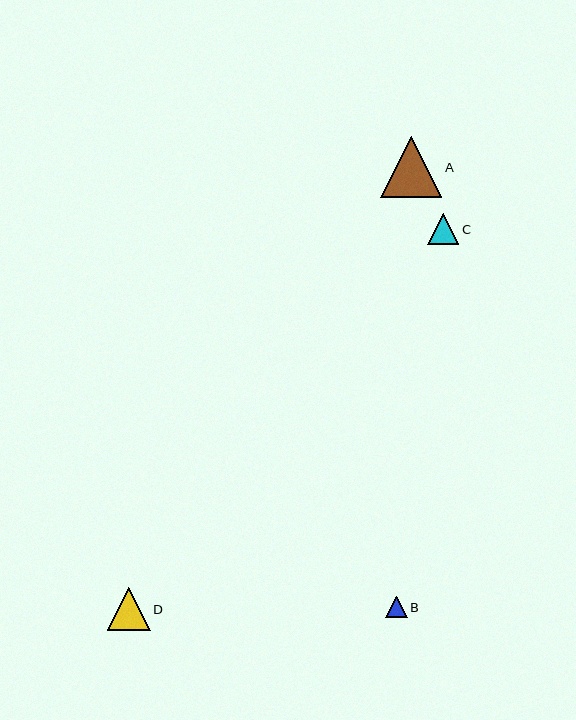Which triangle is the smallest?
Triangle B is the smallest with a size of approximately 22 pixels.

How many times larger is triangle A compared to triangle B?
Triangle A is approximately 2.8 times the size of triangle B.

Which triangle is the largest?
Triangle A is the largest with a size of approximately 61 pixels.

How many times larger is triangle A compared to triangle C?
Triangle A is approximately 2.0 times the size of triangle C.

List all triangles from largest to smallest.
From largest to smallest: A, D, C, B.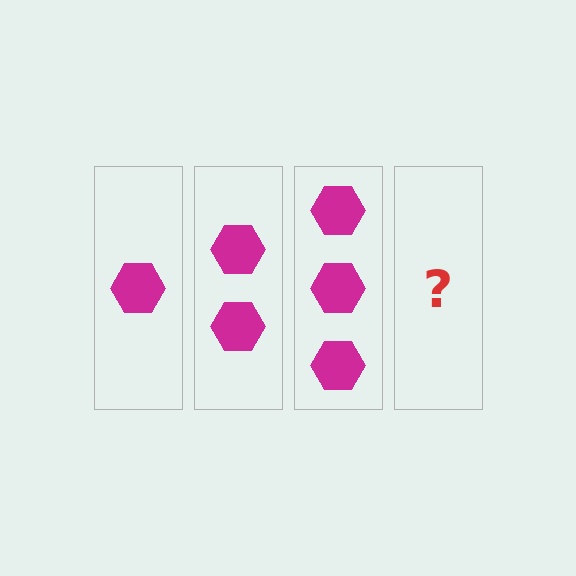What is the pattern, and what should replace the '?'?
The pattern is that each step adds one more hexagon. The '?' should be 4 hexagons.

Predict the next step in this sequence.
The next step is 4 hexagons.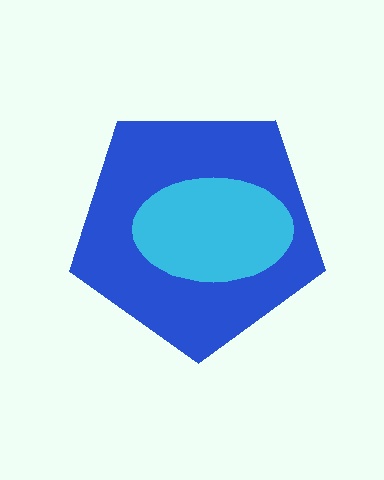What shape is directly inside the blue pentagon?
The cyan ellipse.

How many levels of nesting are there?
2.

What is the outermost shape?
The blue pentagon.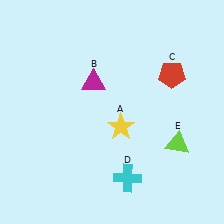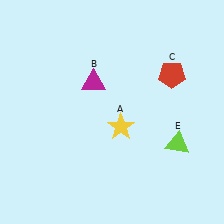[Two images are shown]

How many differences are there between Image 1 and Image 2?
There is 1 difference between the two images.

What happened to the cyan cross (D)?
The cyan cross (D) was removed in Image 2. It was in the bottom-right area of Image 1.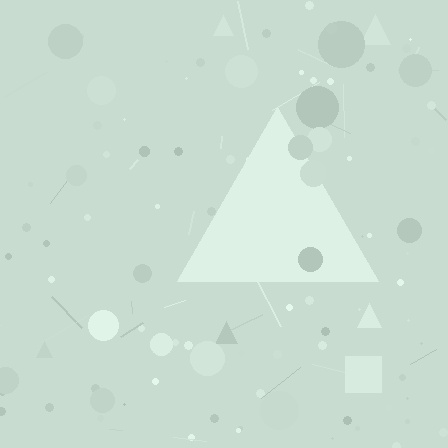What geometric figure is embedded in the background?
A triangle is embedded in the background.